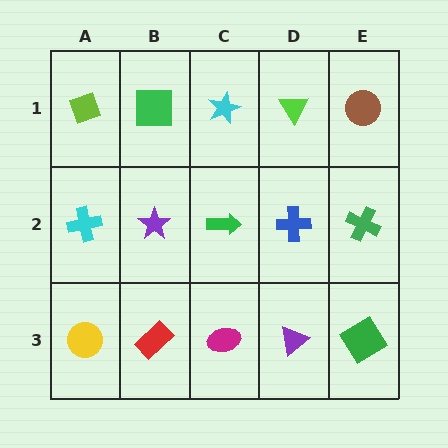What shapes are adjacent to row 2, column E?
A brown circle (row 1, column E), a green diamond (row 3, column E), a blue cross (row 2, column D).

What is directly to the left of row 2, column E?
A blue cross.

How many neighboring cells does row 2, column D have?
4.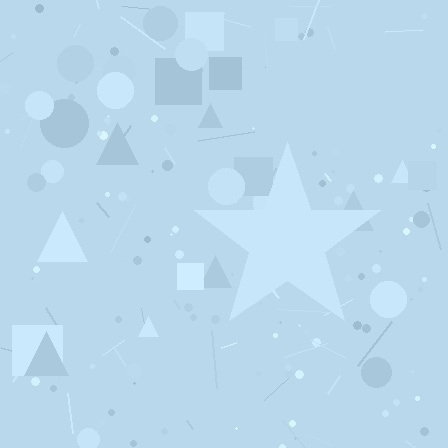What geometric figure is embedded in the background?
A star is embedded in the background.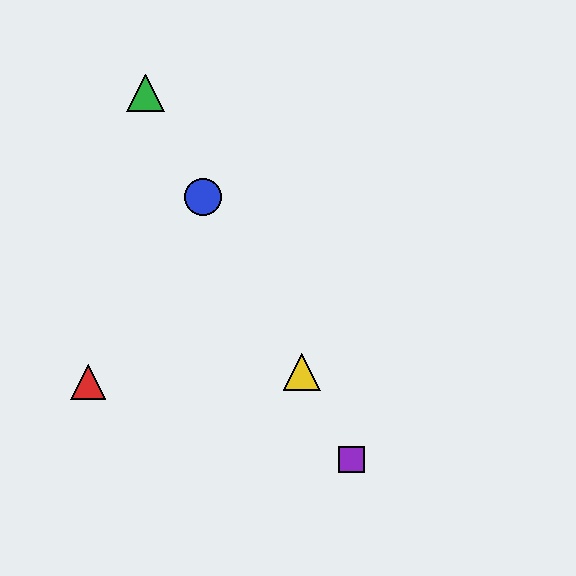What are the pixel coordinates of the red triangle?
The red triangle is at (88, 382).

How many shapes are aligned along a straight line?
4 shapes (the blue circle, the green triangle, the yellow triangle, the purple square) are aligned along a straight line.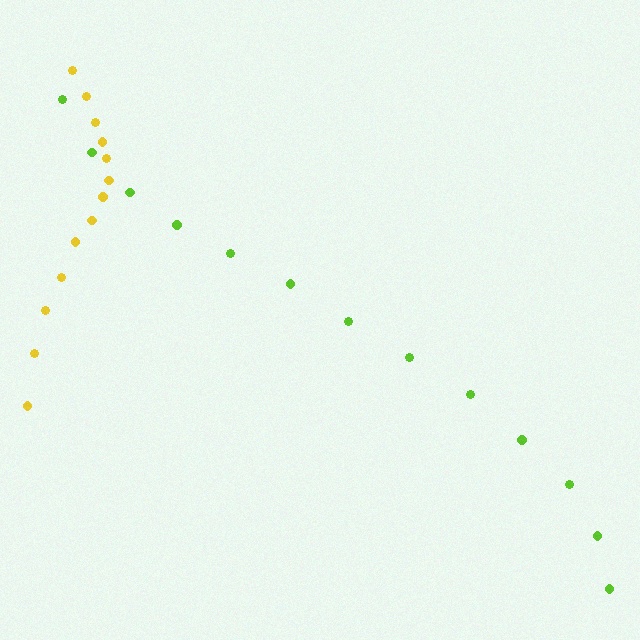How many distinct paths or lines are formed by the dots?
There are 2 distinct paths.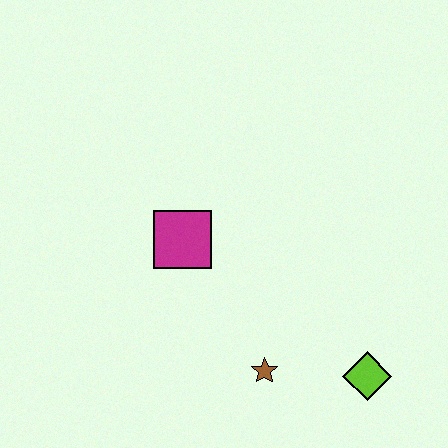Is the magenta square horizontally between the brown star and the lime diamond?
No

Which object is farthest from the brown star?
The magenta square is farthest from the brown star.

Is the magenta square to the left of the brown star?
Yes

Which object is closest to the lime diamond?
The brown star is closest to the lime diamond.